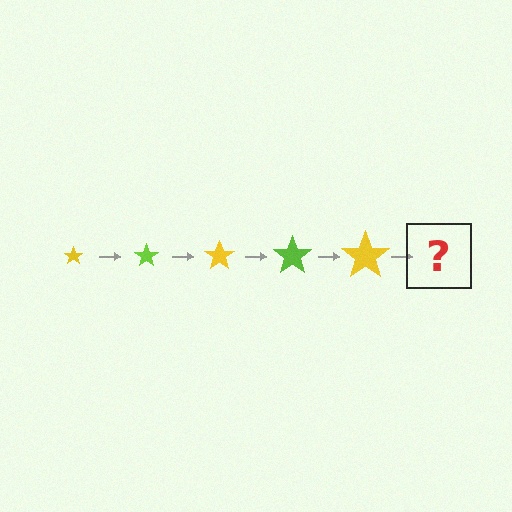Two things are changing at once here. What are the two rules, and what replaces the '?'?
The two rules are that the star grows larger each step and the color cycles through yellow and lime. The '?' should be a lime star, larger than the previous one.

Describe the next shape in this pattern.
It should be a lime star, larger than the previous one.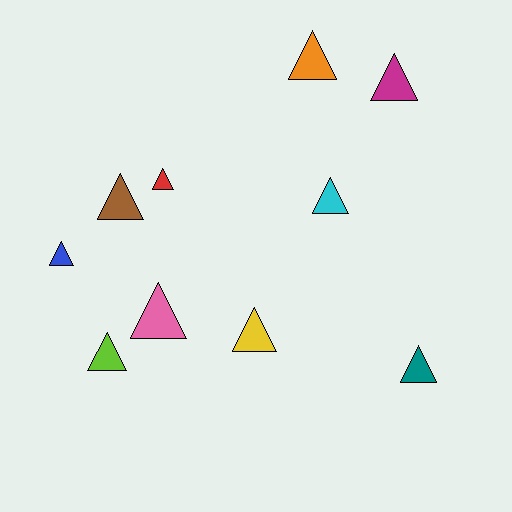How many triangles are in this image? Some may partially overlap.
There are 10 triangles.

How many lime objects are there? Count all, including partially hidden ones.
There is 1 lime object.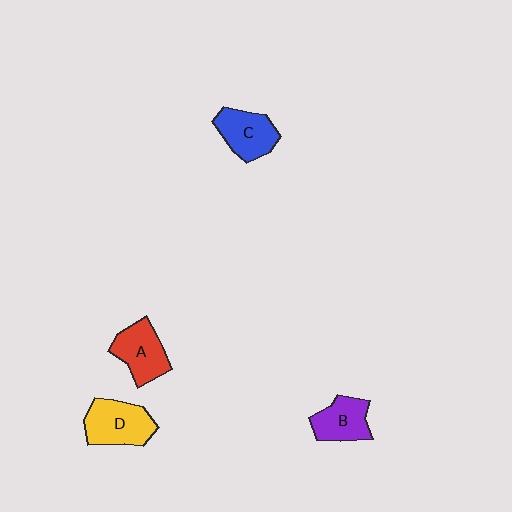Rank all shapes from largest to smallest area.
From largest to smallest: D (yellow), A (red), C (blue), B (purple).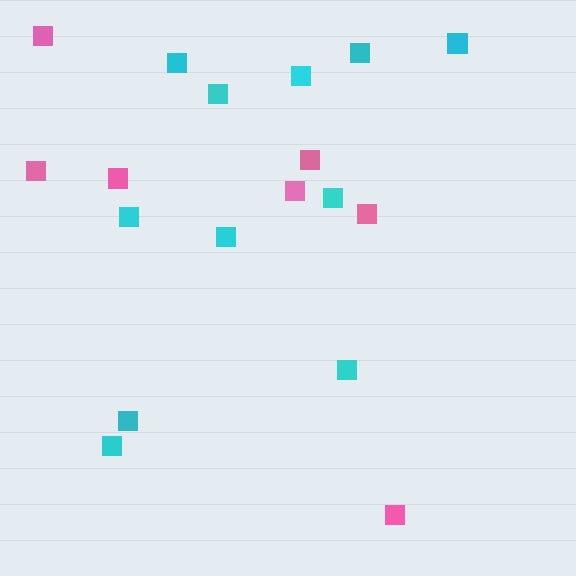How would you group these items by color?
There are 2 groups: one group of cyan squares (11) and one group of pink squares (7).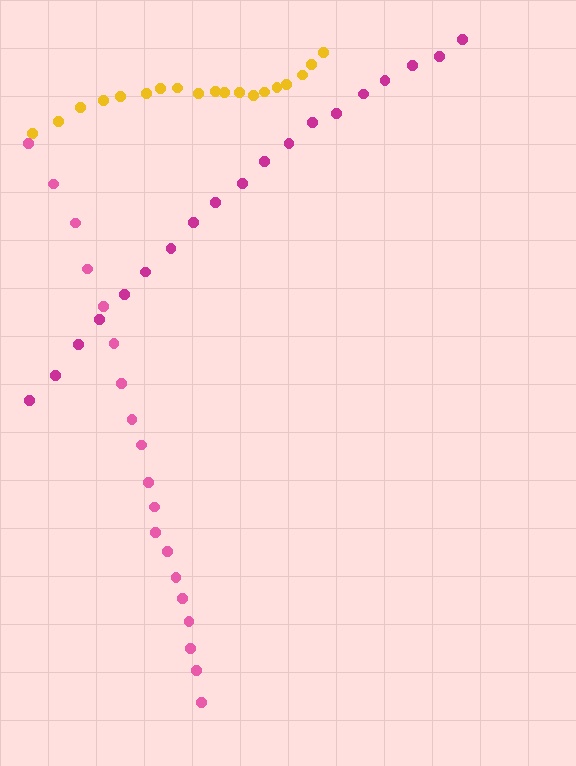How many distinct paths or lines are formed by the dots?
There are 3 distinct paths.